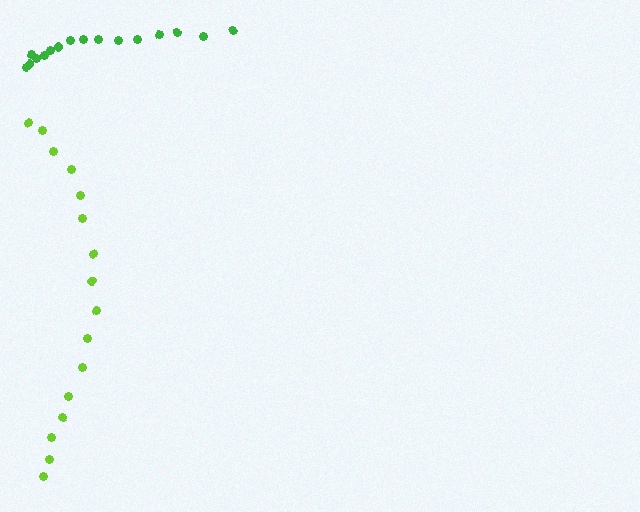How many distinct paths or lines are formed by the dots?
There are 2 distinct paths.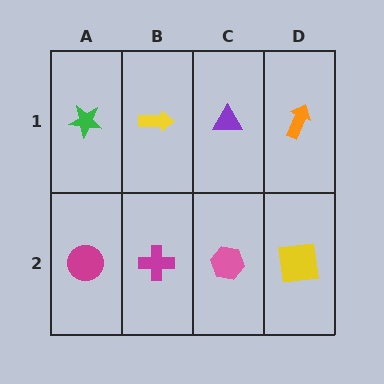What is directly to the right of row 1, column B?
A purple triangle.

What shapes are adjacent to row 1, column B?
A magenta cross (row 2, column B), a green star (row 1, column A), a purple triangle (row 1, column C).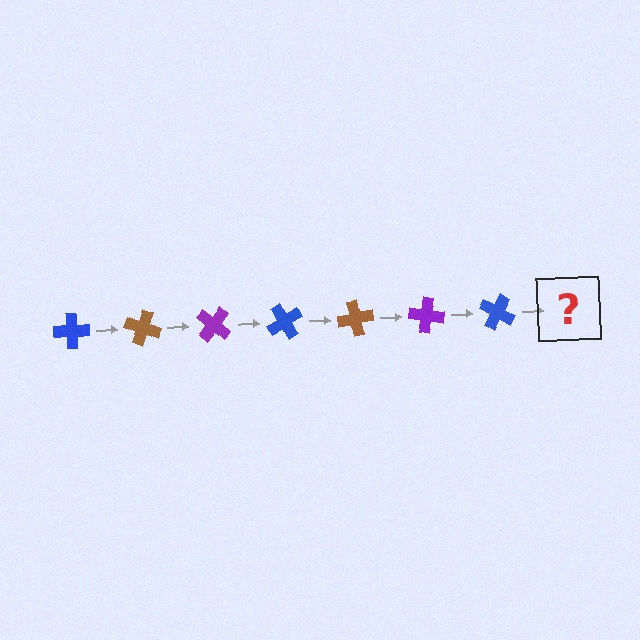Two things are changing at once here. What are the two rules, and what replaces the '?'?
The two rules are that it rotates 20 degrees each step and the color cycles through blue, brown, and purple. The '?' should be a brown cross, rotated 140 degrees from the start.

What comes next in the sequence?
The next element should be a brown cross, rotated 140 degrees from the start.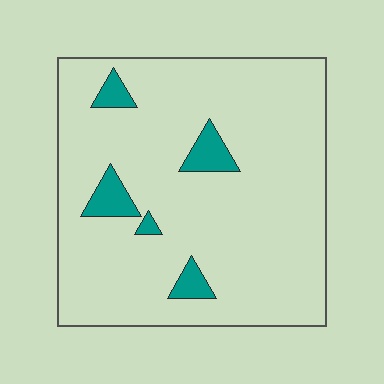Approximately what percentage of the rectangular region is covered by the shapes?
Approximately 10%.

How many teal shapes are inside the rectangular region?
5.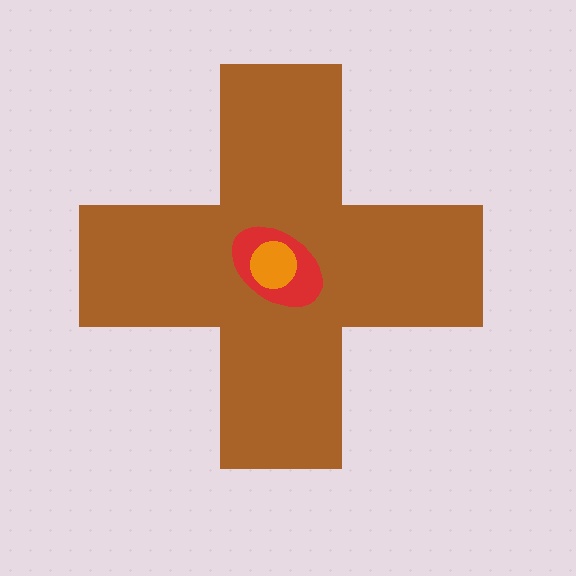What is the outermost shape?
The brown cross.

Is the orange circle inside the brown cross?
Yes.